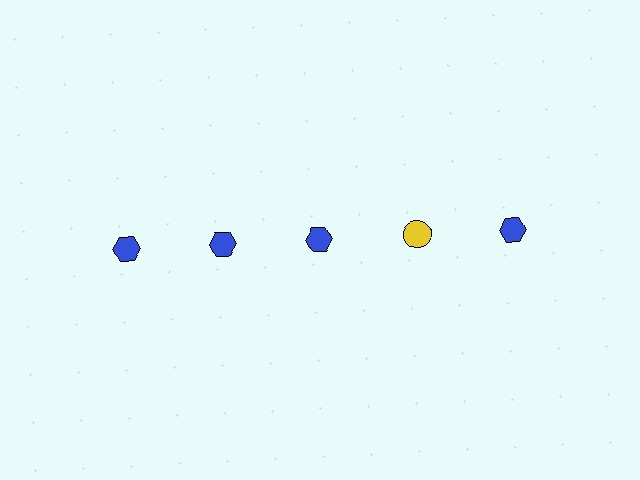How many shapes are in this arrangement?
There are 5 shapes arranged in a grid pattern.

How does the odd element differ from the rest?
It differs in both color (yellow instead of blue) and shape (circle instead of hexagon).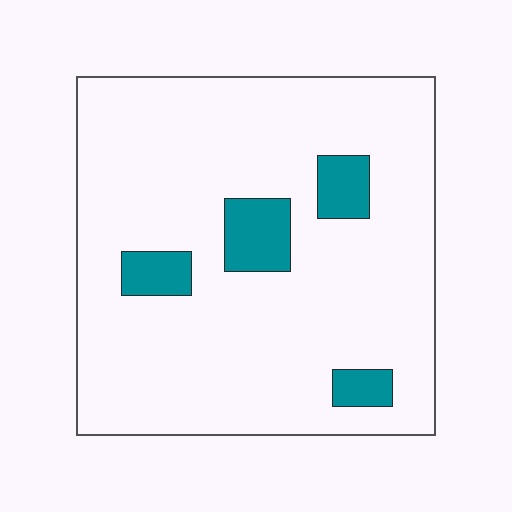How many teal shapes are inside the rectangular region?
4.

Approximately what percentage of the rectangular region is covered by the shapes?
Approximately 10%.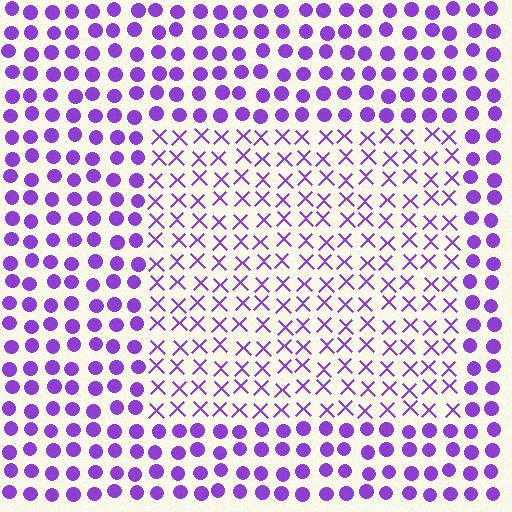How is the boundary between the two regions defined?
The boundary is defined by a change in element shape: X marks inside vs. circles outside. All elements share the same color and spacing.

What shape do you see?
I see a rectangle.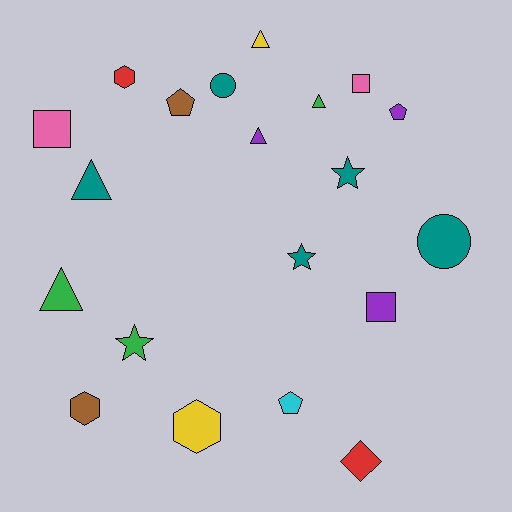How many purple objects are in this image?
There are 3 purple objects.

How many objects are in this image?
There are 20 objects.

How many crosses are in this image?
There are no crosses.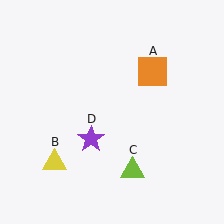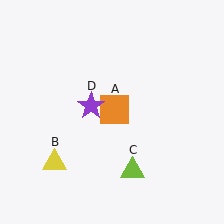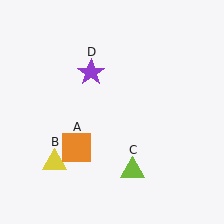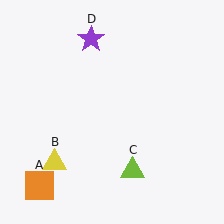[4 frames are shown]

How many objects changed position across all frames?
2 objects changed position: orange square (object A), purple star (object D).